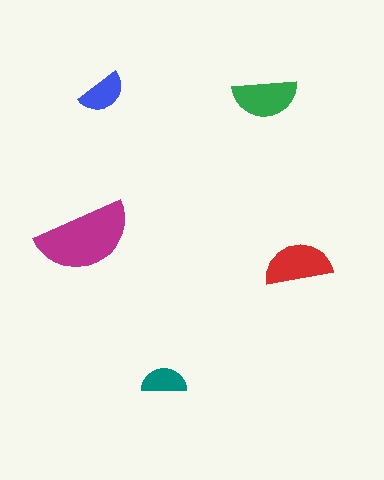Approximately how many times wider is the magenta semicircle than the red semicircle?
About 1.5 times wider.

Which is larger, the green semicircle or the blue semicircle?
The green one.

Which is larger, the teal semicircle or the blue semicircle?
The blue one.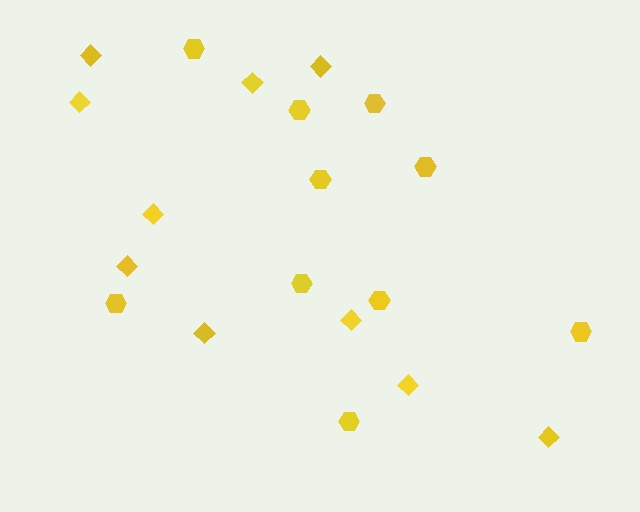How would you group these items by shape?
There are 2 groups: one group of diamonds (10) and one group of hexagons (10).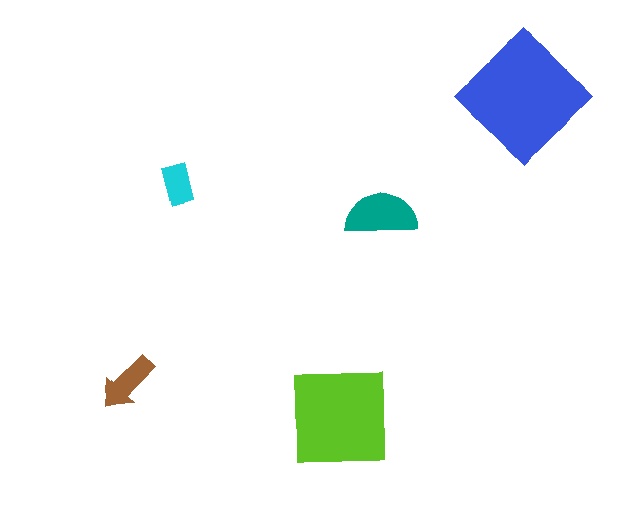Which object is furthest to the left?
The brown arrow is leftmost.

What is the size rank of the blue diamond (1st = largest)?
1st.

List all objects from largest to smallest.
The blue diamond, the lime square, the teal semicircle, the brown arrow, the cyan rectangle.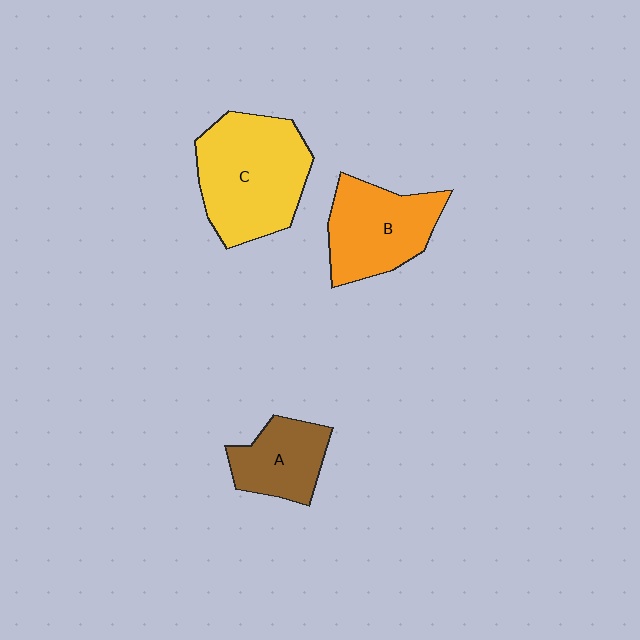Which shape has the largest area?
Shape C (yellow).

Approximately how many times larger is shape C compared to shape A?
Approximately 1.9 times.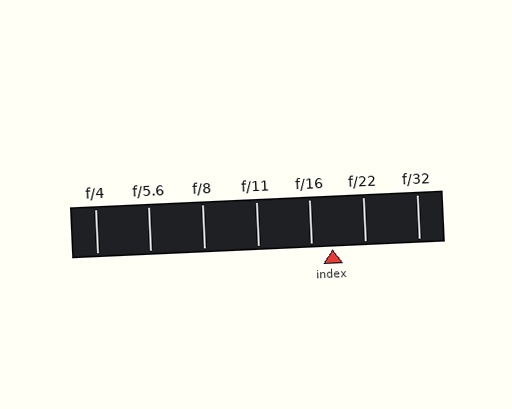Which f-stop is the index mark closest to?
The index mark is closest to f/16.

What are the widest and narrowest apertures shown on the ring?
The widest aperture shown is f/4 and the narrowest is f/32.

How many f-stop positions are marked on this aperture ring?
There are 7 f-stop positions marked.